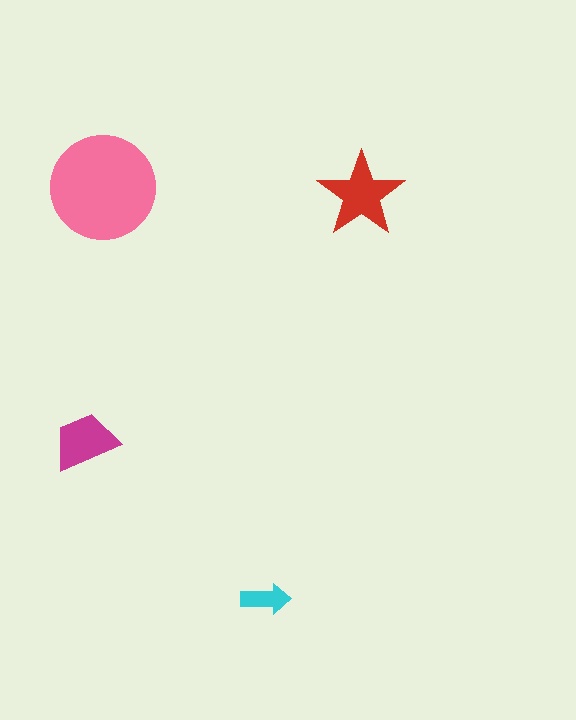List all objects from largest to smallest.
The pink circle, the red star, the magenta trapezoid, the cyan arrow.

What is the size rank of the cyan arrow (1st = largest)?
4th.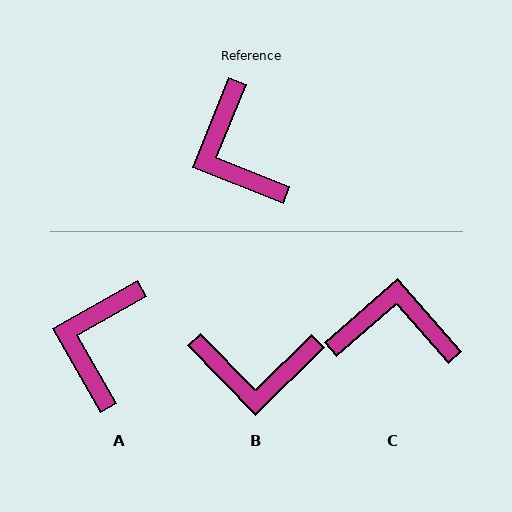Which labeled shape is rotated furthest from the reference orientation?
C, about 117 degrees away.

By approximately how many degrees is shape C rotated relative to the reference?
Approximately 117 degrees clockwise.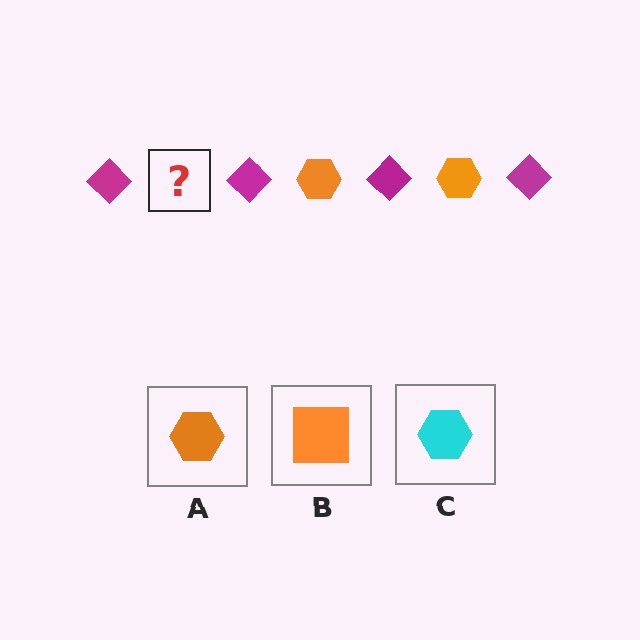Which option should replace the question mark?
Option A.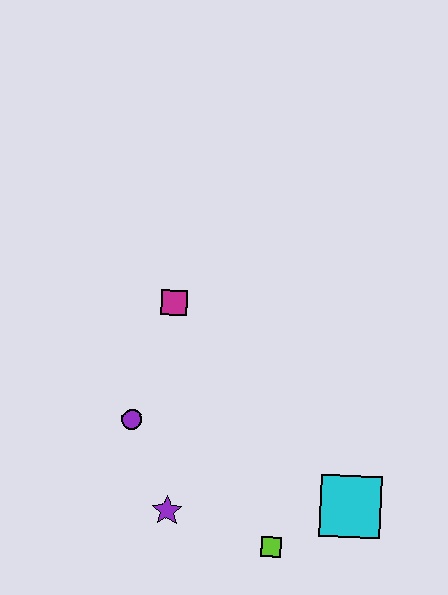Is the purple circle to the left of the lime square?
Yes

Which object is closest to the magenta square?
The purple circle is closest to the magenta square.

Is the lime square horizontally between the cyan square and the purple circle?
Yes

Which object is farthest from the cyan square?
The magenta square is farthest from the cyan square.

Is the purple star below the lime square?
No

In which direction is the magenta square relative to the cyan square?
The magenta square is above the cyan square.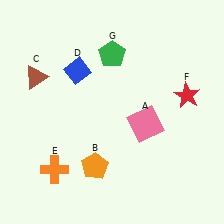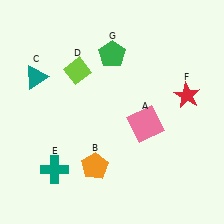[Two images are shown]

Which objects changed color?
C changed from brown to teal. D changed from blue to lime. E changed from orange to teal.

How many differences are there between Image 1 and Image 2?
There are 3 differences between the two images.